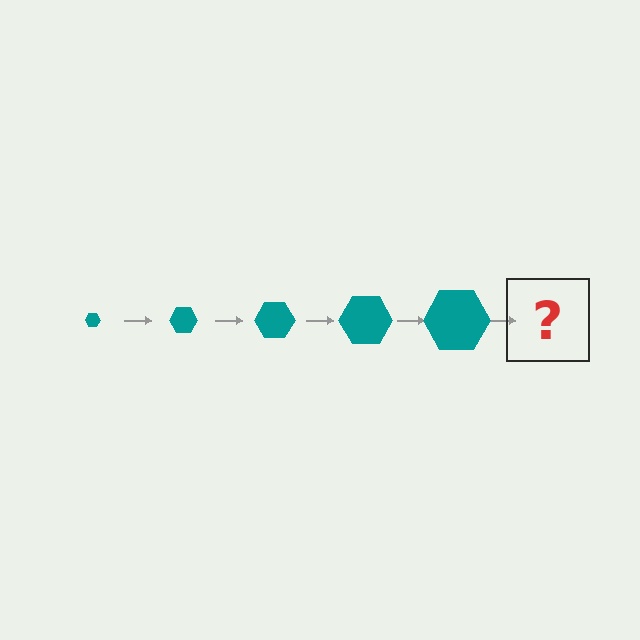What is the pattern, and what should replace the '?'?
The pattern is that the hexagon gets progressively larger each step. The '?' should be a teal hexagon, larger than the previous one.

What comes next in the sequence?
The next element should be a teal hexagon, larger than the previous one.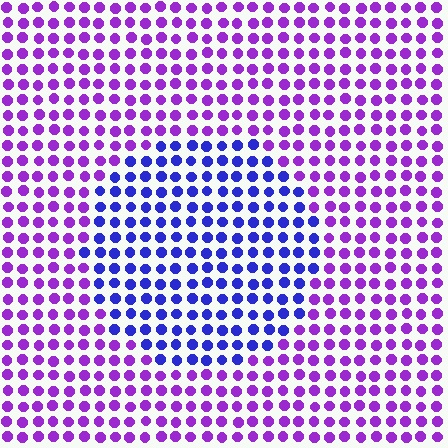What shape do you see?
I see a circle.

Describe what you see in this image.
The image is filled with small purple elements in a uniform arrangement. A circle-shaped region is visible where the elements are tinted to a slightly different hue, forming a subtle color boundary.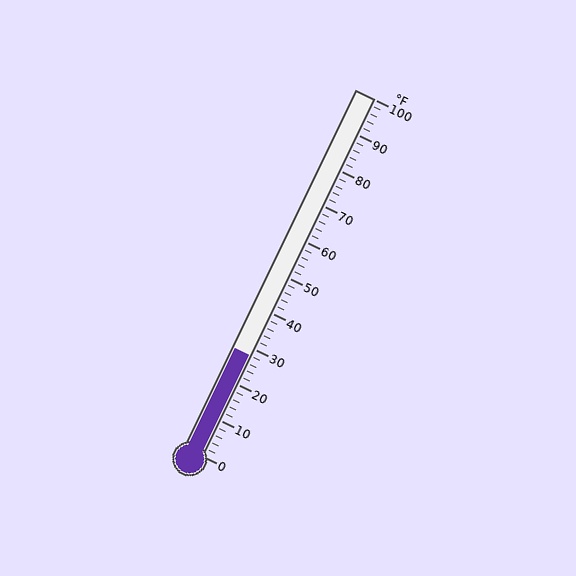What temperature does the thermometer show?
The thermometer shows approximately 28°F.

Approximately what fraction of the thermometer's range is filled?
The thermometer is filled to approximately 30% of its range.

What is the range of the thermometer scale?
The thermometer scale ranges from 0°F to 100°F.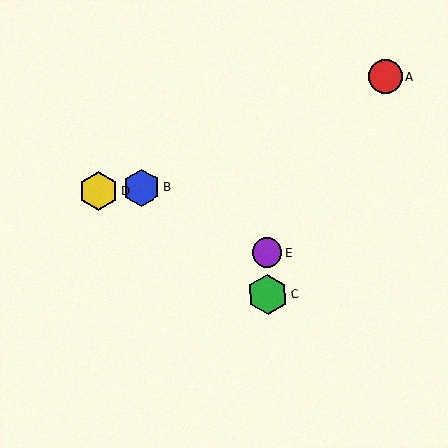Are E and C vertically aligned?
Yes, both are at x≈267.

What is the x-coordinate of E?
Object E is at x≈267.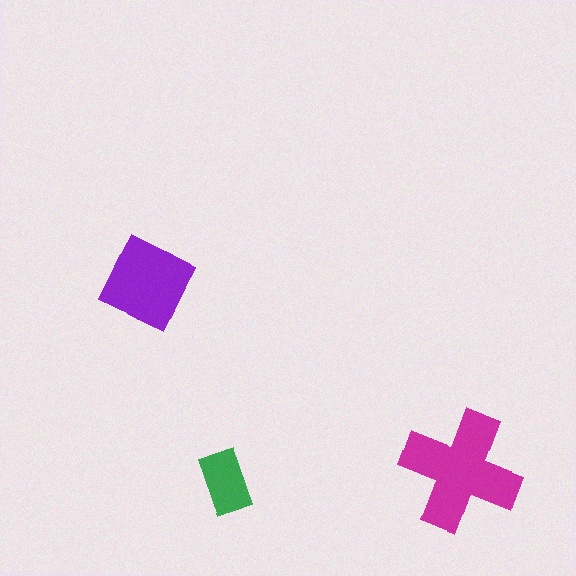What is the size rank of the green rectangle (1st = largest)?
3rd.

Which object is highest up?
The purple diamond is topmost.